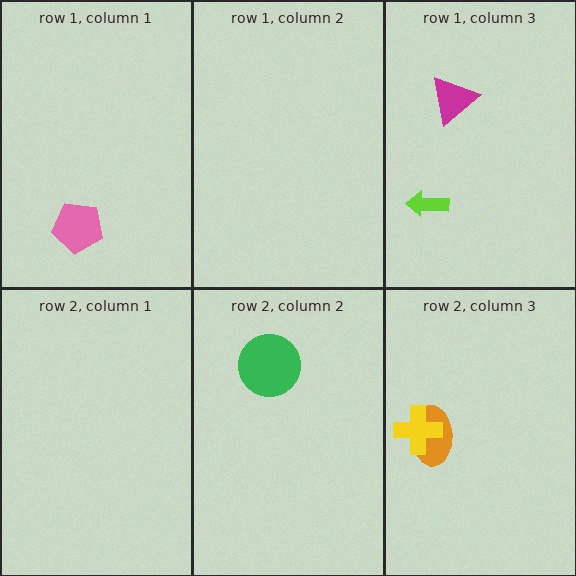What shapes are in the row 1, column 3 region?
The lime arrow, the magenta triangle.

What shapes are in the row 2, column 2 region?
The green circle.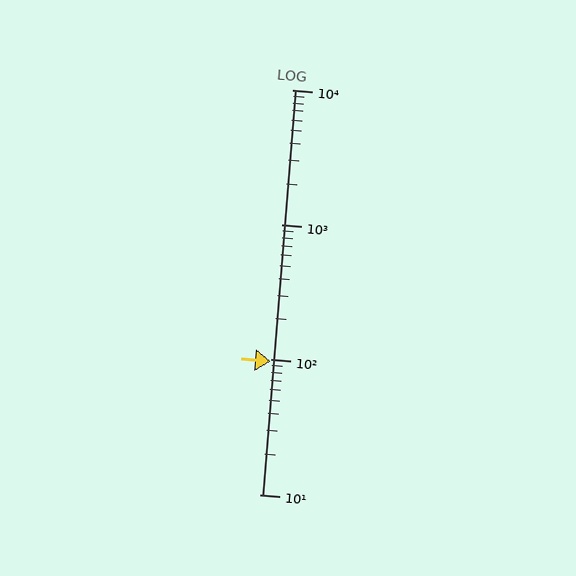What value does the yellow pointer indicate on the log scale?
The pointer indicates approximately 97.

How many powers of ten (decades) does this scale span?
The scale spans 3 decades, from 10 to 10000.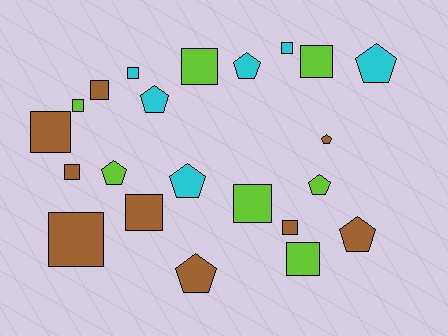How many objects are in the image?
There are 22 objects.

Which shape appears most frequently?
Square, with 13 objects.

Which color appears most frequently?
Brown, with 9 objects.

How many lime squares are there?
There are 5 lime squares.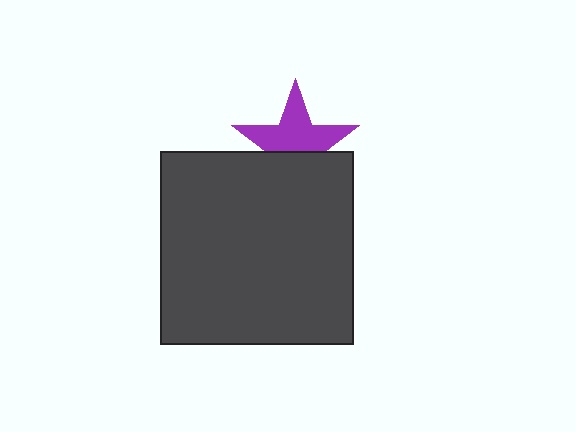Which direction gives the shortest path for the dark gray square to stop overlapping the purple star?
Moving down gives the shortest separation.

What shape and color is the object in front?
The object in front is a dark gray square.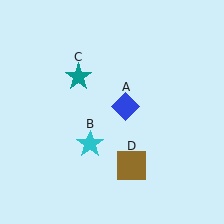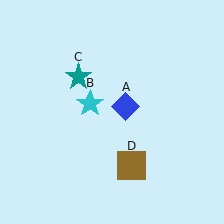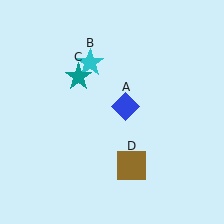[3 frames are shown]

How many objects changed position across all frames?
1 object changed position: cyan star (object B).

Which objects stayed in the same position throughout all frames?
Blue diamond (object A) and teal star (object C) and brown square (object D) remained stationary.